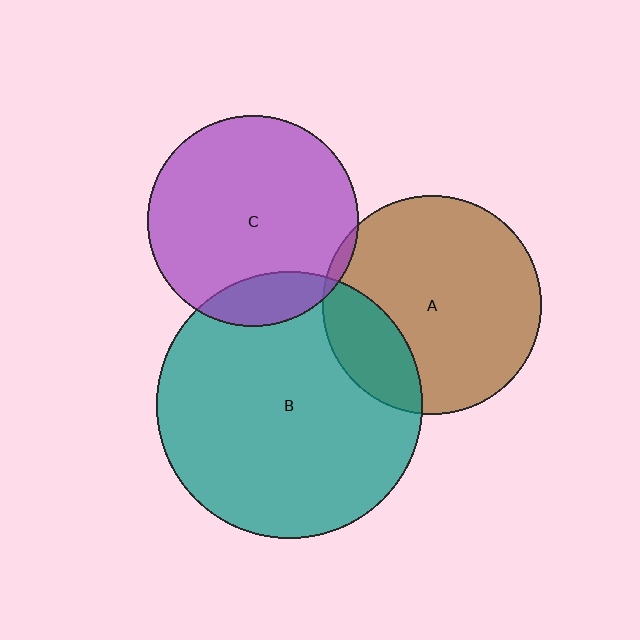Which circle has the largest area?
Circle B (teal).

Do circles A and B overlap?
Yes.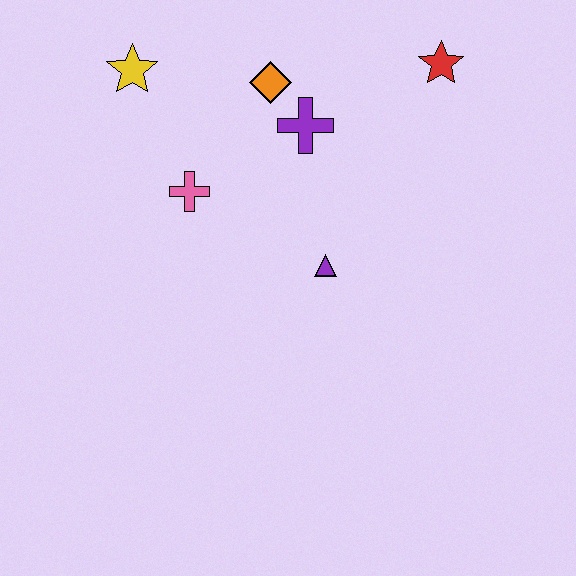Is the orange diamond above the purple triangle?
Yes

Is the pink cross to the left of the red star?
Yes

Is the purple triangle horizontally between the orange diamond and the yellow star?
No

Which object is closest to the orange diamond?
The purple cross is closest to the orange diamond.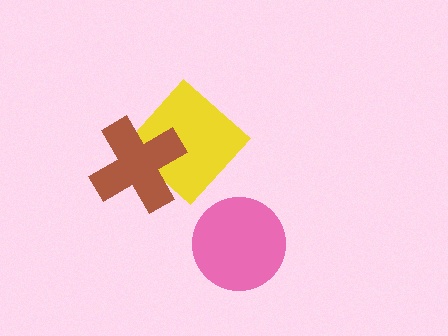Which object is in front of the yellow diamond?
The brown cross is in front of the yellow diamond.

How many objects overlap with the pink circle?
0 objects overlap with the pink circle.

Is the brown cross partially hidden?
No, no other shape covers it.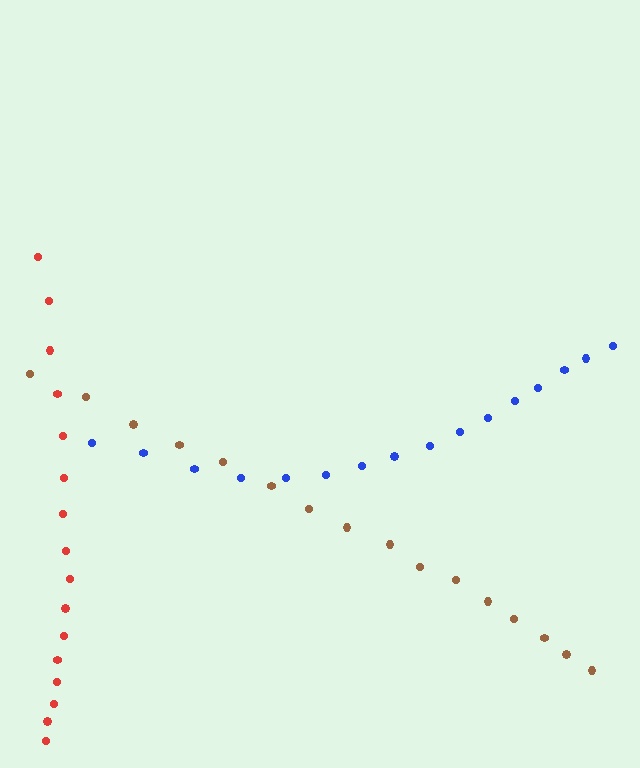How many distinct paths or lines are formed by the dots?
There are 3 distinct paths.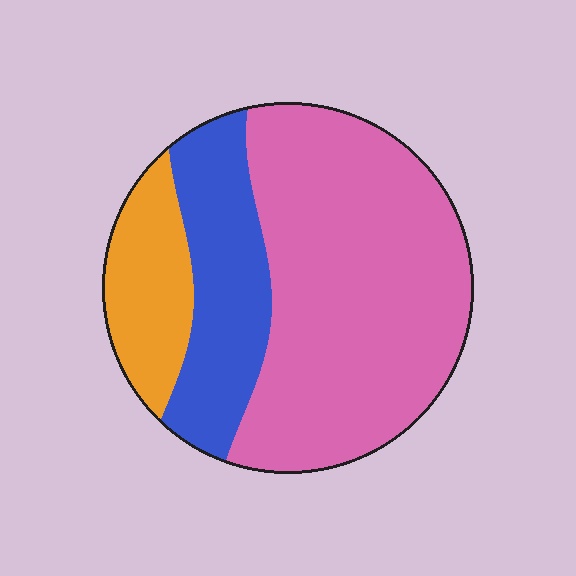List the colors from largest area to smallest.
From largest to smallest: pink, blue, orange.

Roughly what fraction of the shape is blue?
Blue covers 23% of the shape.